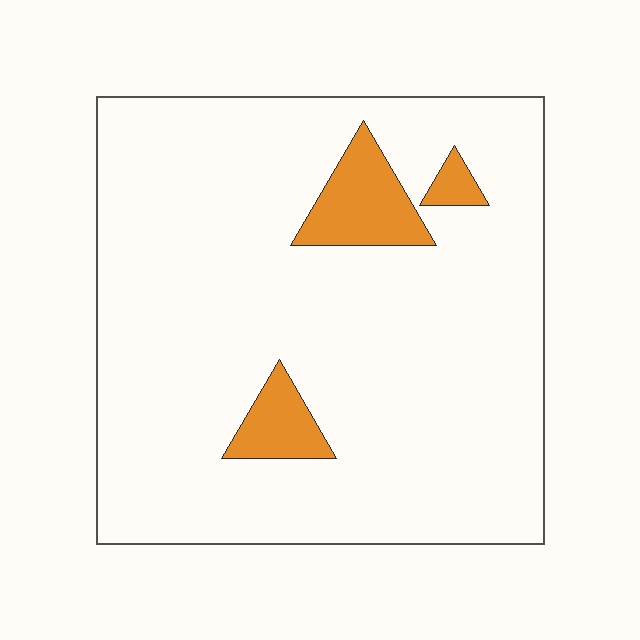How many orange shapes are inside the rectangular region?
3.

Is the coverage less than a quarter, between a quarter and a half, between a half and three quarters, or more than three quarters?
Less than a quarter.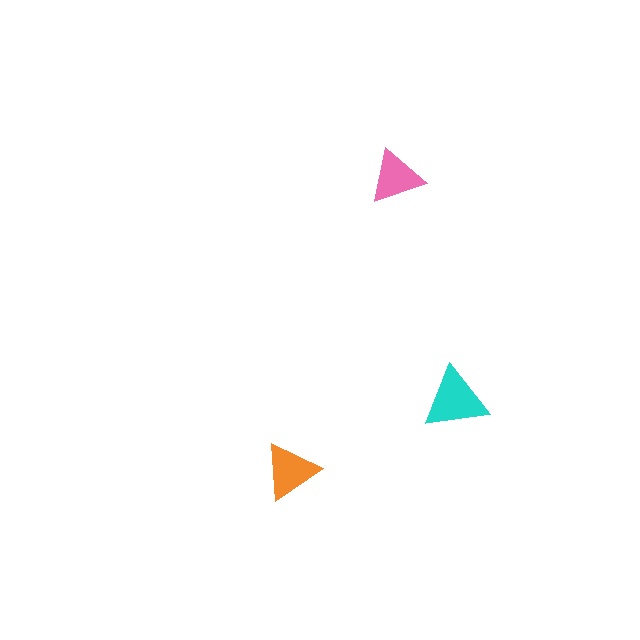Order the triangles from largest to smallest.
the cyan one, the orange one, the pink one.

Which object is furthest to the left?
The orange triangle is leftmost.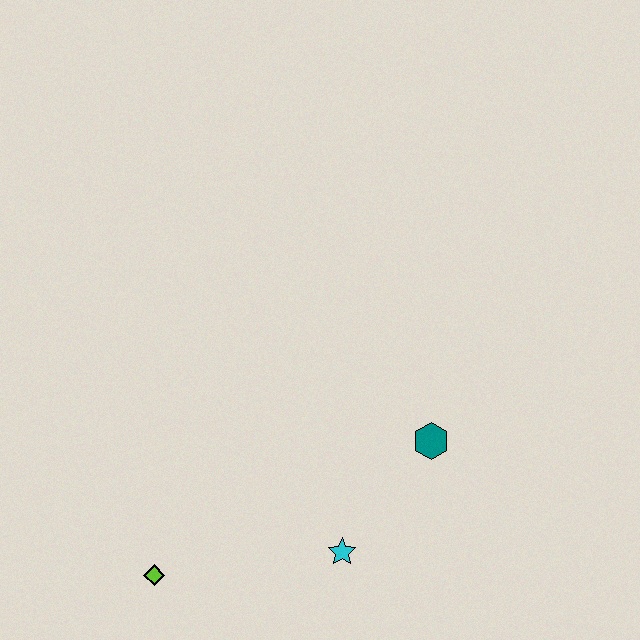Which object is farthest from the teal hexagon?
The lime diamond is farthest from the teal hexagon.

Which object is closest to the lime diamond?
The cyan star is closest to the lime diamond.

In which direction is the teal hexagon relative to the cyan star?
The teal hexagon is above the cyan star.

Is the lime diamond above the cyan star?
No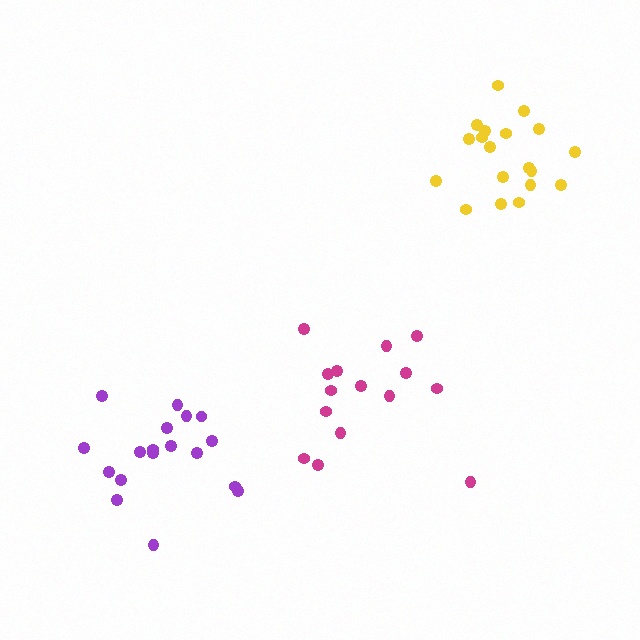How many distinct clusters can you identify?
There are 3 distinct clusters.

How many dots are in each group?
Group 1: 18 dots, Group 2: 15 dots, Group 3: 19 dots (52 total).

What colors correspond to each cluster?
The clusters are colored: purple, magenta, yellow.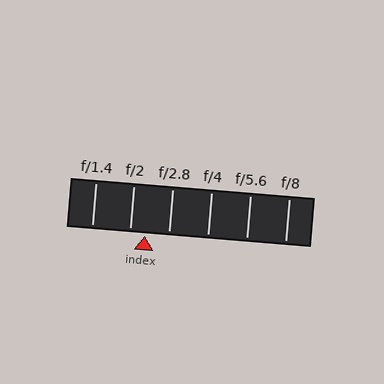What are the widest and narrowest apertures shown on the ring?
The widest aperture shown is f/1.4 and the narrowest is f/8.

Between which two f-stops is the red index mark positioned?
The index mark is between f/2 and f/2.8.